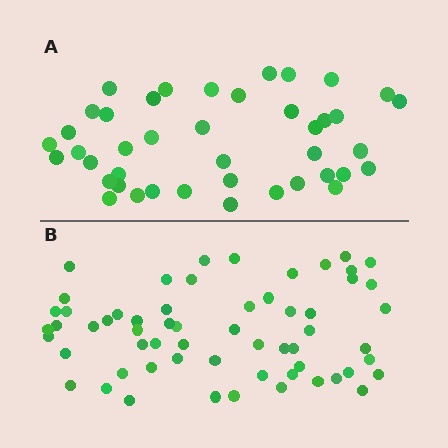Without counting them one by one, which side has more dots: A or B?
Region B (the bottom region) has more dots.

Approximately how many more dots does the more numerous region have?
Region B has approximately 20 more dots than region A.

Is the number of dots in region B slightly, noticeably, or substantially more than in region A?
Region B has noticeably more, but not dramatically so. The ratio is roughly 1.4 to 1.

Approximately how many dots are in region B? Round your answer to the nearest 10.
About 60 dots.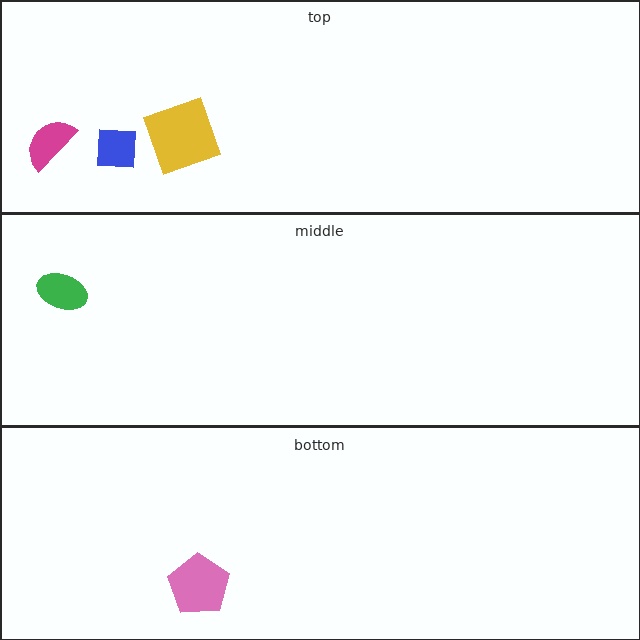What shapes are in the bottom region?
The pink pentagon.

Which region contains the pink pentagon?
The bottom region.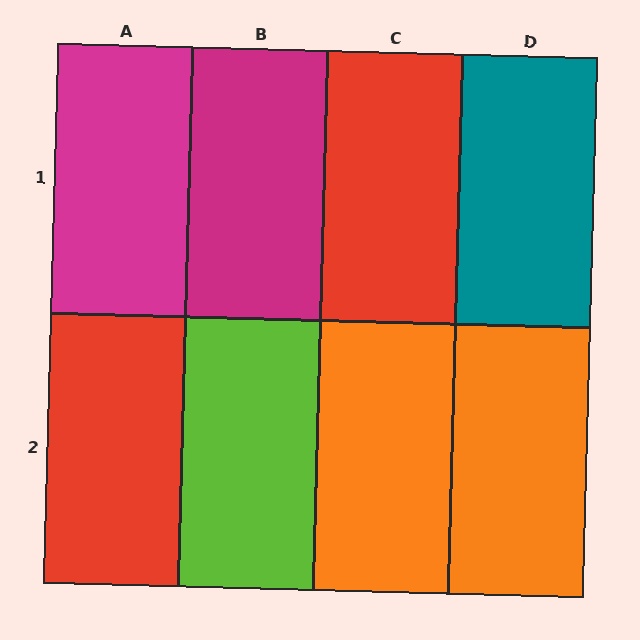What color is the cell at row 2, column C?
Orange.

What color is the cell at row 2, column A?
Red.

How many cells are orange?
2 cells are orange.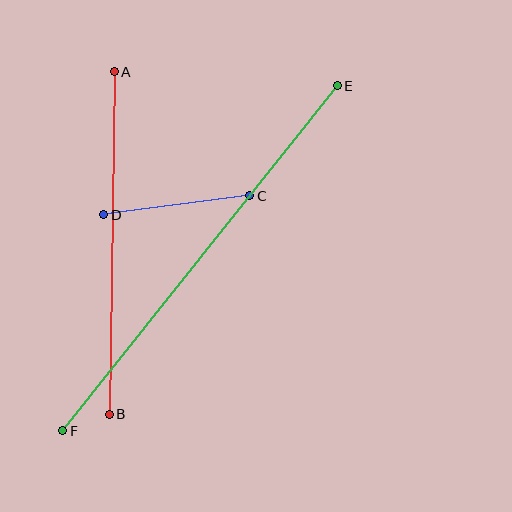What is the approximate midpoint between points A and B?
The midpoint is at approximately (112, 243) pixels.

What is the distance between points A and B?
The distance is approximately 343 pixels.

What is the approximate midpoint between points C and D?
The midpoint is at approximately (177, 205) pixels.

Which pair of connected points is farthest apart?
Points E and F are farthest apart.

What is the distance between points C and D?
The distance is approximately 147 pixels.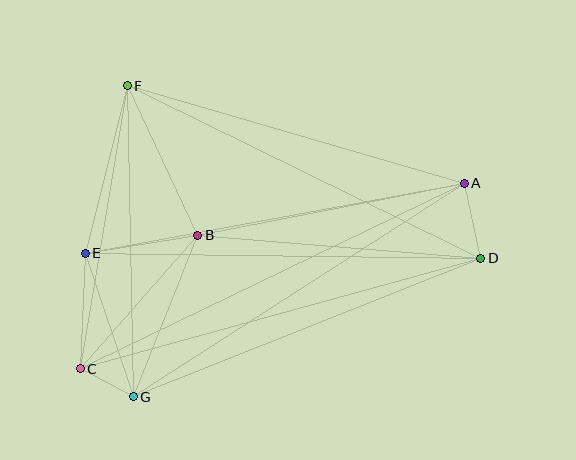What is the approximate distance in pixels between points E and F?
The distance between E and F is approximately 173 pixels.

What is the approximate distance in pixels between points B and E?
The distance between B and E is approximately 114 pixels.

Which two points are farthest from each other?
Points A and C are farthest from each other.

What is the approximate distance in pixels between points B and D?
The distance between B and D is approximately 284 pixels.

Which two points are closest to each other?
Points C and G are closest to each other.